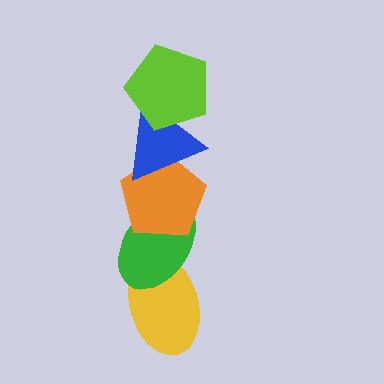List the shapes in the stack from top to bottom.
From top to bottom: the lime pentagon, the blue triangle, the orange pentagon, the green ellipse, the yellow ellipse.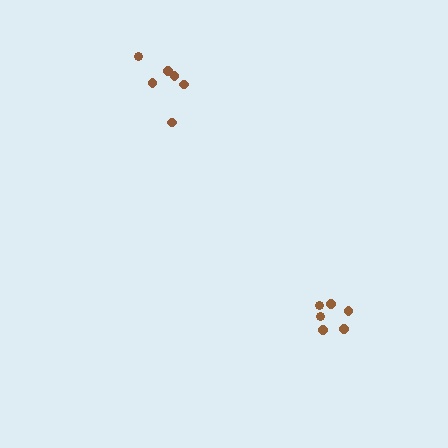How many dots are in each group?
Group 1: 6 dots, Group 2: 6 dots (12 total).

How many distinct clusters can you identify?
There are 2 distinct clusters.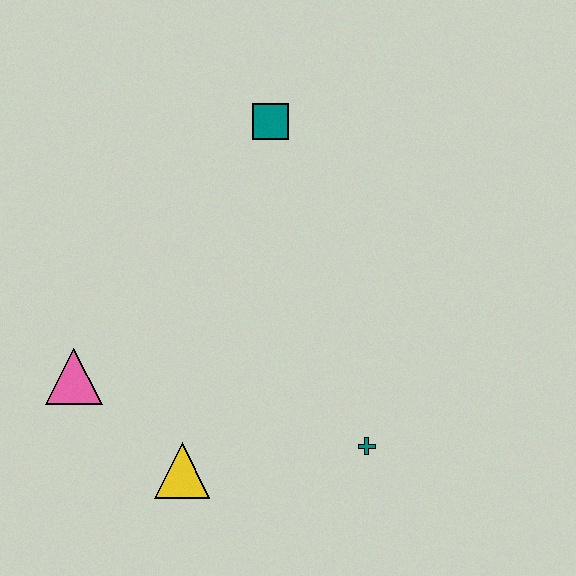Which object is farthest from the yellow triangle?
The teal square is farthest from the yellow triangle.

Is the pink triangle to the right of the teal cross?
No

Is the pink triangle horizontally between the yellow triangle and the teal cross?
No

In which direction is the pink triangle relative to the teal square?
The pink triangle is below the teal square.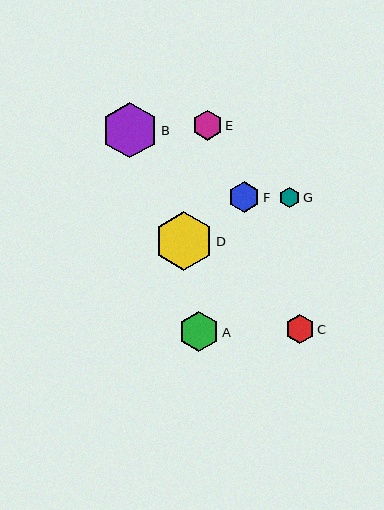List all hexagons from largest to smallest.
From largest to smallest: D, B, A, F, E, C, G.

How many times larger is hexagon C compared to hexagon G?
Hexagon C is approximately 1.4 times the size of hexagon G.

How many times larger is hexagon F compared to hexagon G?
Hexagon F is approximately 1.5 times the size of hexagon G.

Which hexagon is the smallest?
Hexagon G is the smallest with a size of approximately 21 pixels.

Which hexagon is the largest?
Hexagon D is the largest with a size of approximately 59 pixels.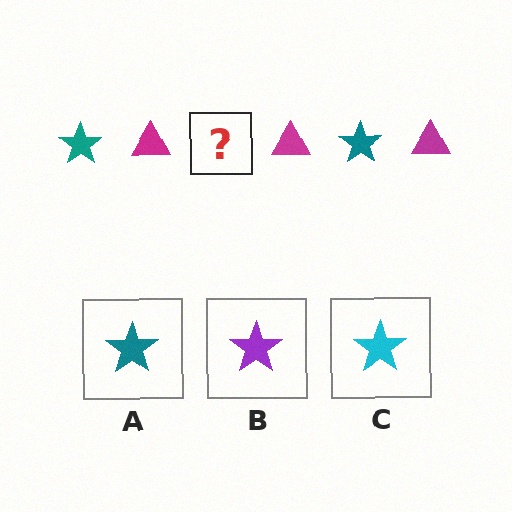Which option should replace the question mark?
Option A.